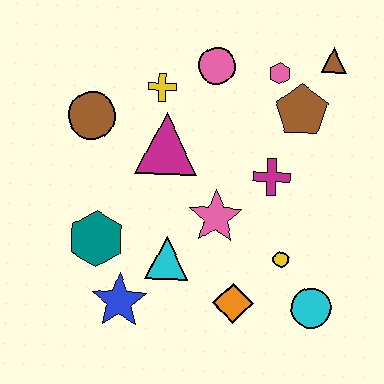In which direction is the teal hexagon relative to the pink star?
The teal hexagon is to the left of the pink star.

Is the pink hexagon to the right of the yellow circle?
No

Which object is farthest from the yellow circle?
The brown circle is farthest from the yellow circle.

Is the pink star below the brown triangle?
Yes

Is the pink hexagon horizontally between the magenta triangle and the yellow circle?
Yes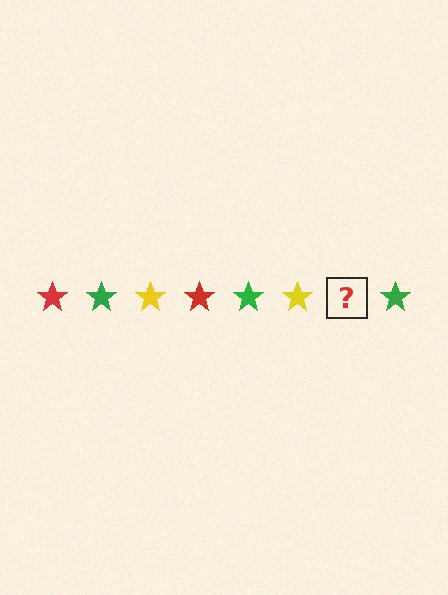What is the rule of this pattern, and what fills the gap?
The rule is that the pattern cycles through red, green, yellow stars. The gap should be filled with a red star.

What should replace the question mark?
The question mark should be replaced with a red star.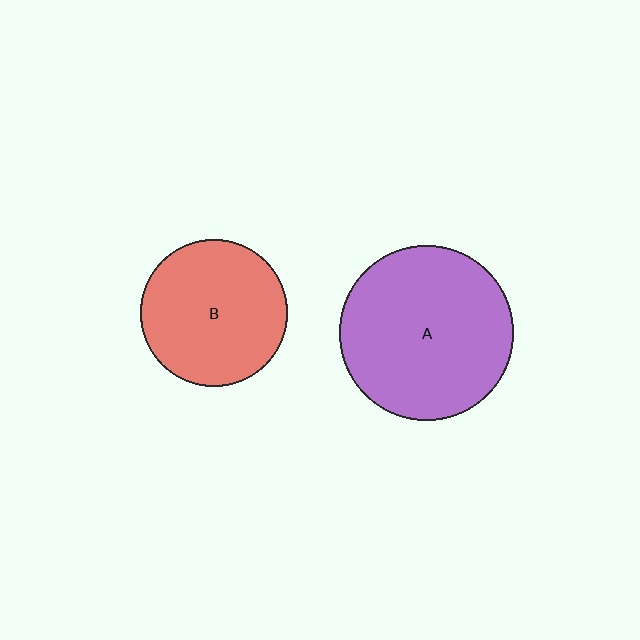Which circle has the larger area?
Circle A (purple).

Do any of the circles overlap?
No, none of the circles overlap.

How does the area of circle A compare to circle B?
Approximately 1.4 times.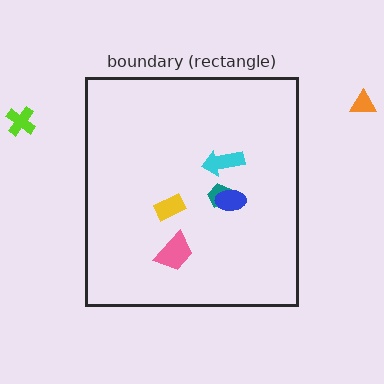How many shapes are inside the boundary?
5 inside, 2 outside.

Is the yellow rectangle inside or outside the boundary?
Inside.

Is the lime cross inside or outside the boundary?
Outside.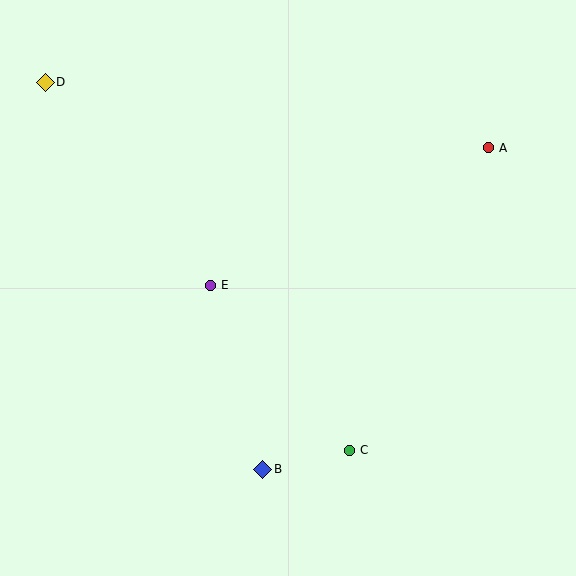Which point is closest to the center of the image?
Point E at (210, 285) is closest to the center.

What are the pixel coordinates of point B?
Point B is at (263, 469).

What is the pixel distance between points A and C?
The distance between A and C is 333 pixels.